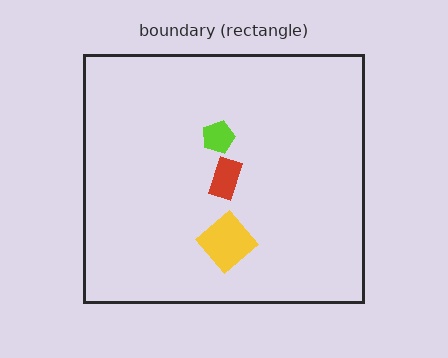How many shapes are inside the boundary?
3 inside, 0 outside.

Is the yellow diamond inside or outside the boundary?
Inside.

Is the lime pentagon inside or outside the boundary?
Inside.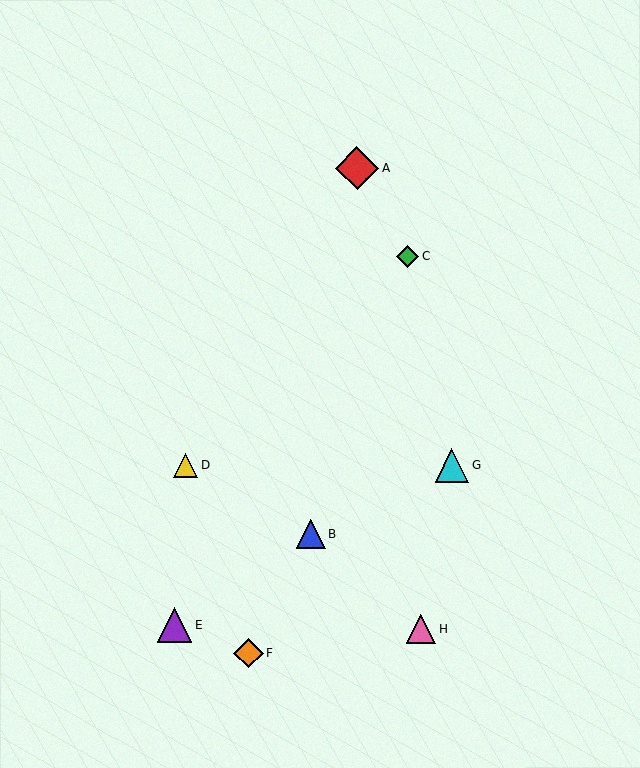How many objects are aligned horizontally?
2 objects (D, G) are aligned horizontally.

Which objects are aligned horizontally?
Objects D, G are aligned horizontally.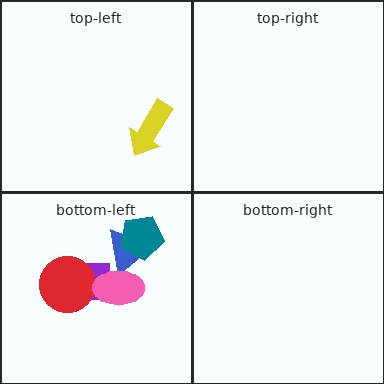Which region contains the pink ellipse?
The bottom-left region.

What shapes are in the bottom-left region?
The purple rectangle, the red circle, the blue triangle, the teal pentagon, the pink ellipse.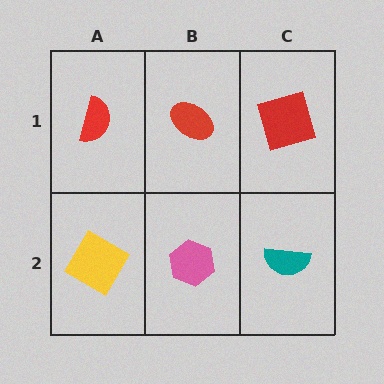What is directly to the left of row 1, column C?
A red ellipse.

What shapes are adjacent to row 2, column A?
A red semicircle (row 1, column A), a pink hexagon (row 2, column B).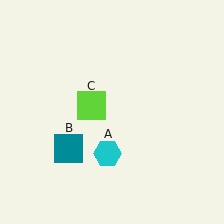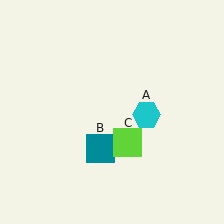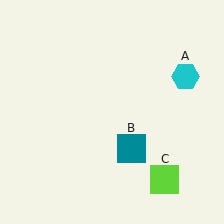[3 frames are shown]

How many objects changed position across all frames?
3 objects changed position: cyan hexagon (object A), teal square (object B), lime square (object C).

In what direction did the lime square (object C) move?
The lime square (object C) moved down and to the right.